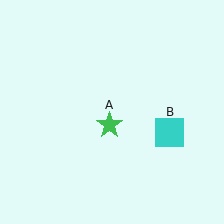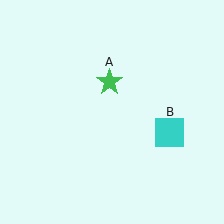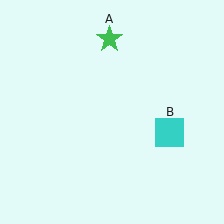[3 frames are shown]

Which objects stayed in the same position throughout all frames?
Cyan square (object B) remained stationary.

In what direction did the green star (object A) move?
The green star (object A) moved up.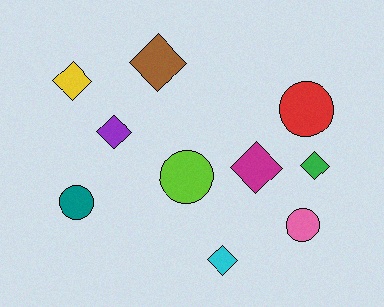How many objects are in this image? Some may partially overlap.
There are 10 objects.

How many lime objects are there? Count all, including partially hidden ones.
There is 1 lime object.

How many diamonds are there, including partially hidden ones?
There are 6 diamonds.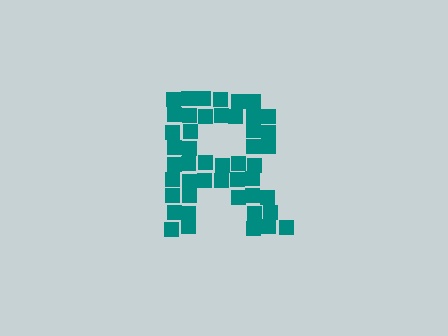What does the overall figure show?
The overall figure shows the letter R.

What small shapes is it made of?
It is made of small squares.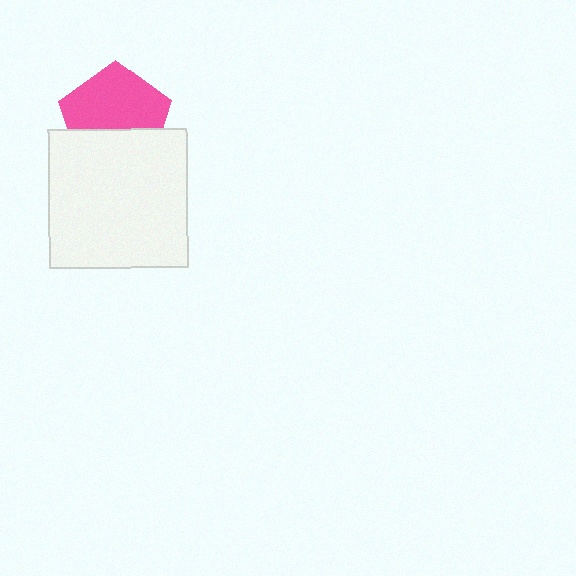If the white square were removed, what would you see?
You would see the complete pink pentagon.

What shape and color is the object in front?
The object in front is a white square.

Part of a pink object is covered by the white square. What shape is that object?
It is a pentagon.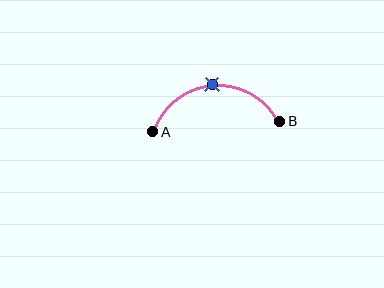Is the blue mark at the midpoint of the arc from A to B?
Yes. The blue mark lies on the arc at equal arc-length from both A and B — it is the arc midpoint.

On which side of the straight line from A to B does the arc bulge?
The arc bulges above the straight line connecting A and B.